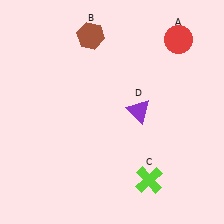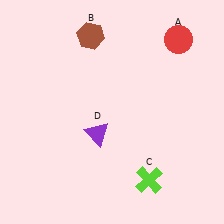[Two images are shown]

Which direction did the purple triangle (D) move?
The purple triangle (D) moved left.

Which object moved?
The purple triangle (D) moved left.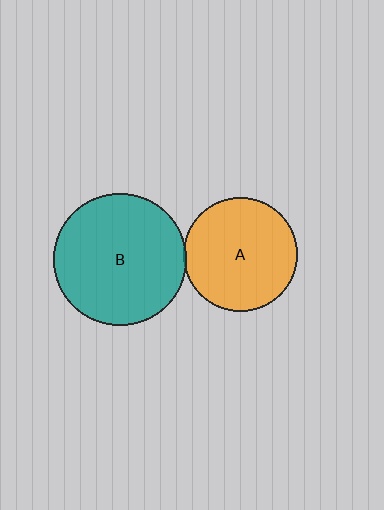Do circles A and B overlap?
Yes.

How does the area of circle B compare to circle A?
Approximately 1.3 times.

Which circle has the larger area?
Circle B (teal).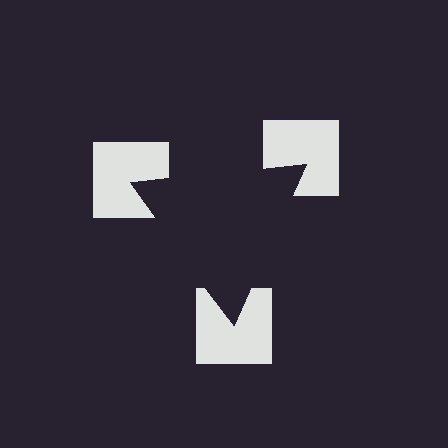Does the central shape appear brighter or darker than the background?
It typically appears slightly darker than the background, even though no actual brightness change is drawn.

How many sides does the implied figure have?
3 sides.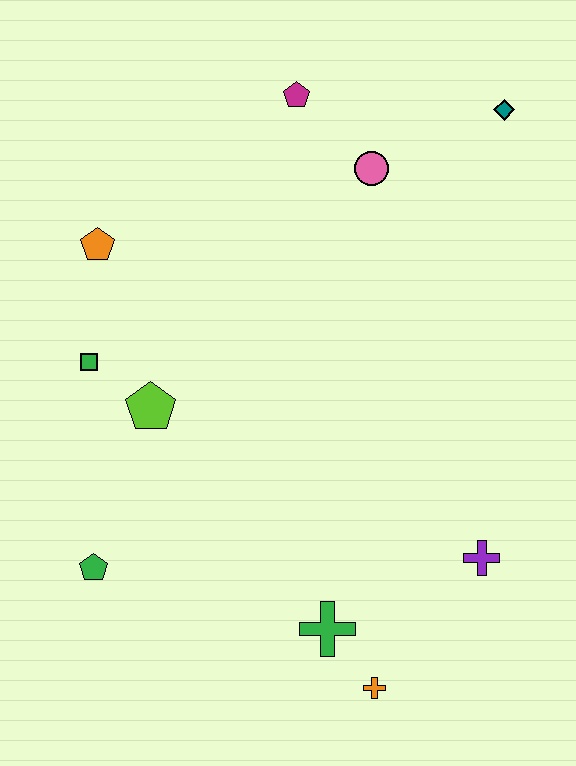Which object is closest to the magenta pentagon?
The pink circle is closest to the magenta pentagon.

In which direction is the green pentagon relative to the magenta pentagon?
The green pentagon is below the magenta pentagon.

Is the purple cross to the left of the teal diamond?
Yes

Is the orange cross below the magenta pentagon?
Yes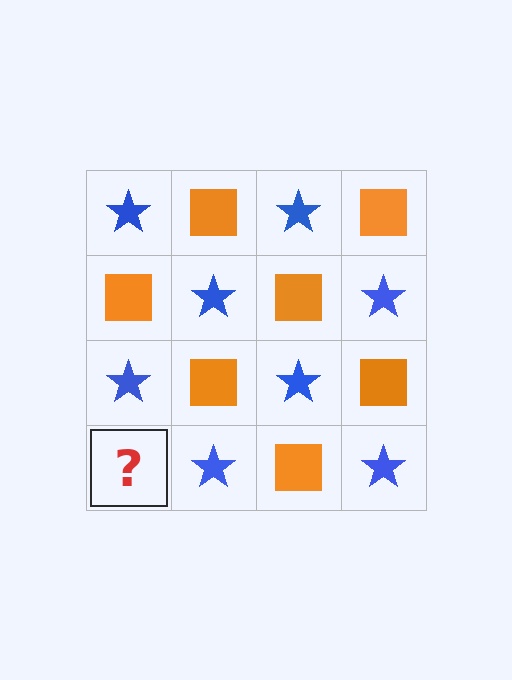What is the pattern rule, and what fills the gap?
The rule is that it alternates blue star and orange square in a checkerboard pattern. The gap should be filled with an orange square.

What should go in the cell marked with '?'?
The missing cell should contain an orange square.